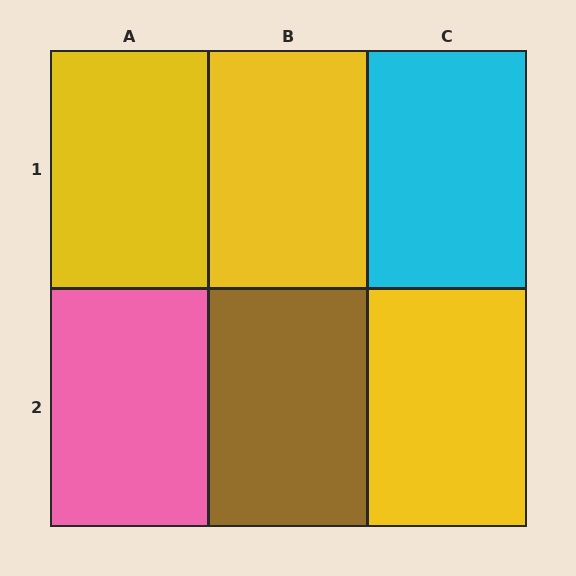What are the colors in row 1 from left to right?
Yellow, yellow, cyan.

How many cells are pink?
1 cell is pink.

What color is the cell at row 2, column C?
Yellow.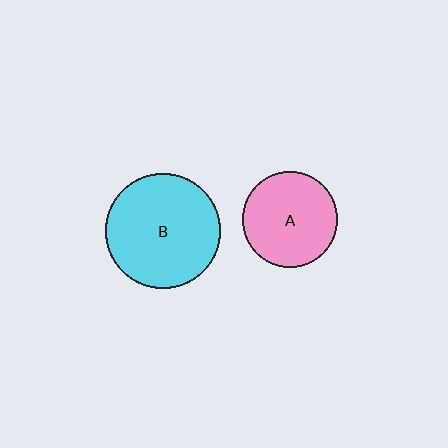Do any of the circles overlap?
No, none of the circles overlap.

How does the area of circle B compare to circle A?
Approximately 1.5 times.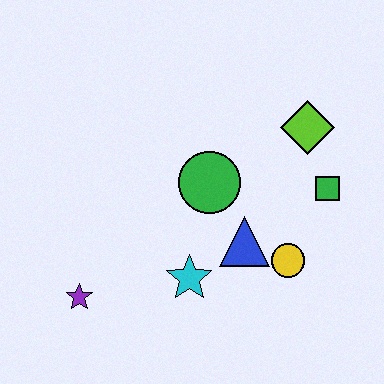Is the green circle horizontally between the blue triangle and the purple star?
Yes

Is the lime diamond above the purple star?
Yes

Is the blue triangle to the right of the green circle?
Yes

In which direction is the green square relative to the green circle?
The green square is to the right of the green circle.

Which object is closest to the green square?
The lime diamond is closest to the green square.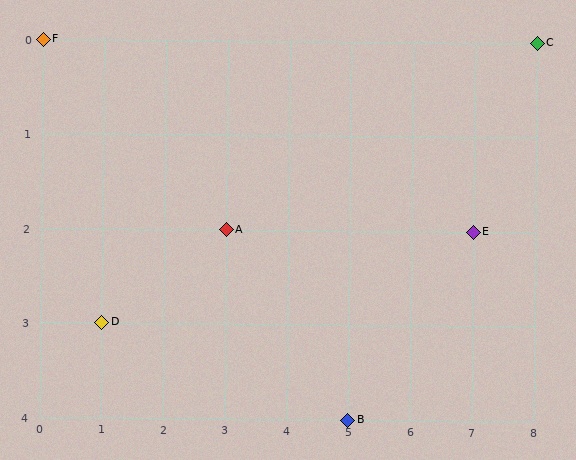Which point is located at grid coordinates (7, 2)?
Point E is at (7, 2).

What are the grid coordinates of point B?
Point B is at grid coordinates (5, 4).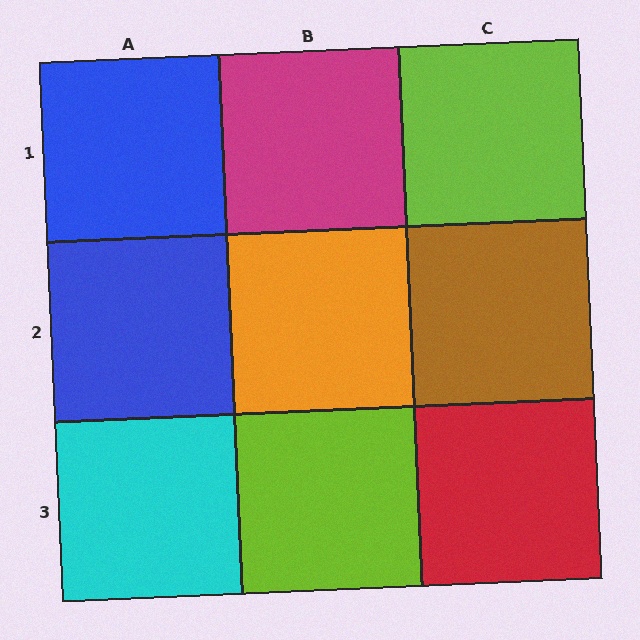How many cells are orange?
1 cell is orange.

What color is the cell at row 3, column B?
Lime.